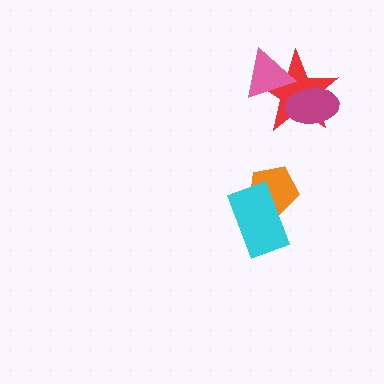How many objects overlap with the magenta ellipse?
1 object overlaps with the magenta ellipse.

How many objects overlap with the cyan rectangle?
1 object overlaps with the cyan rectangle.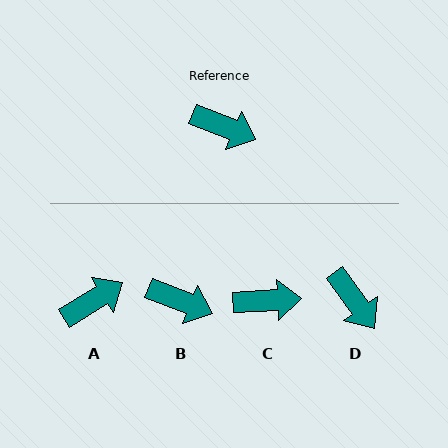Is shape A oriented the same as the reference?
No, it is off by about 54 degrees.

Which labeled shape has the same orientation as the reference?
B.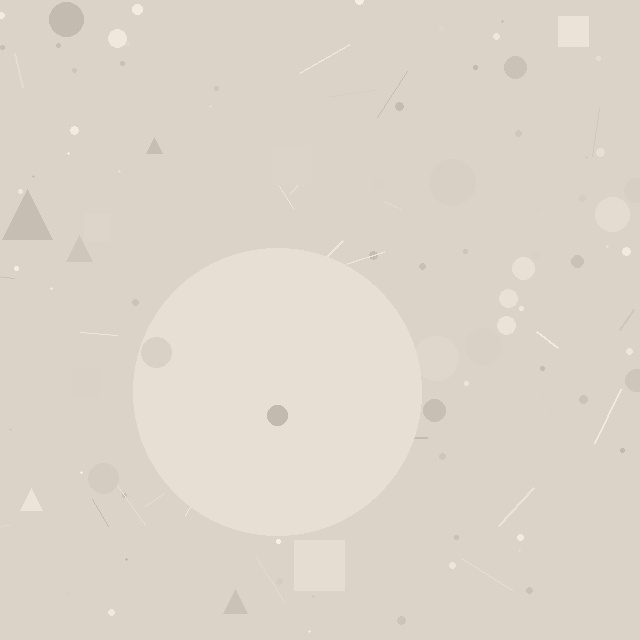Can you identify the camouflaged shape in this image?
The camouflaged shape is a circle.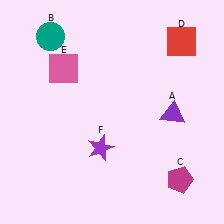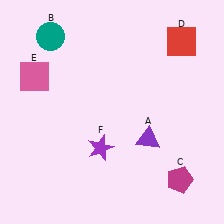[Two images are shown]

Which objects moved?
The objects that moved are: the purple triangle (A), the pink square (E).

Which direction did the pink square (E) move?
The pink square (E) moved left.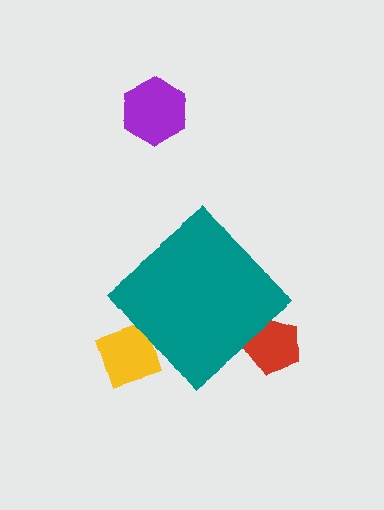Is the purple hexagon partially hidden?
No, the purple hexagon is fully visible.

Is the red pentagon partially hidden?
Yes, the red pentagon is partially hidden behind the teal diamond.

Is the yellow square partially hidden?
Yes, the yellow square is partially hidden behind the teal diamond.